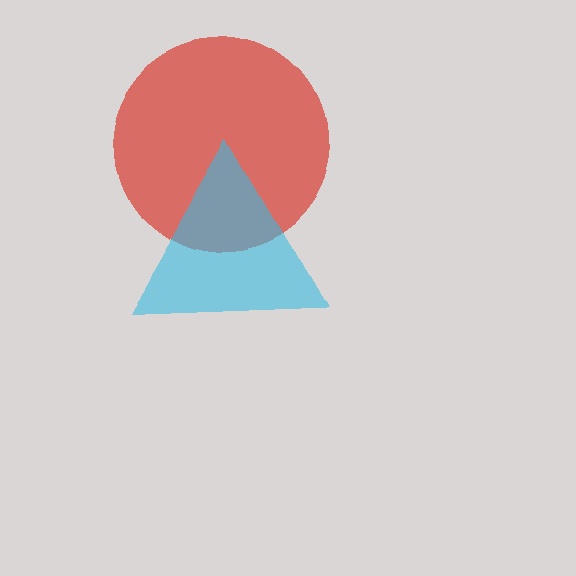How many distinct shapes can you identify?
There are 2 distinct shapes: a red circle, a cyan triangle.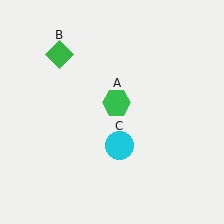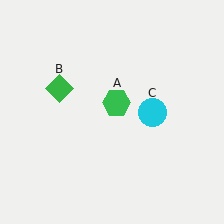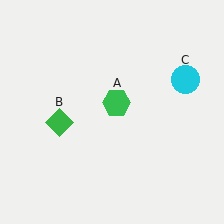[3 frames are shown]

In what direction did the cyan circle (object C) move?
The cyan circle (object C) moved up and to the right.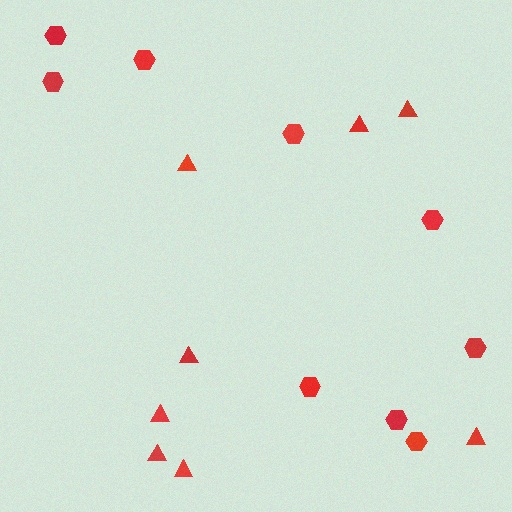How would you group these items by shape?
There are 2 groups: one group of hexagons (9) and one group of triangles (8).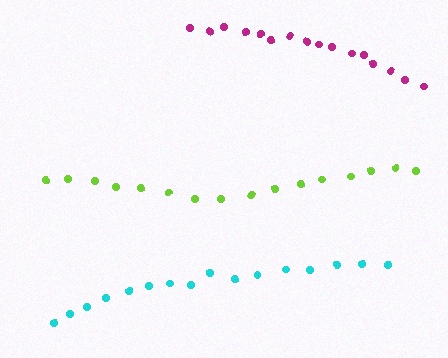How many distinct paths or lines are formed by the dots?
There are 3 distinct paths.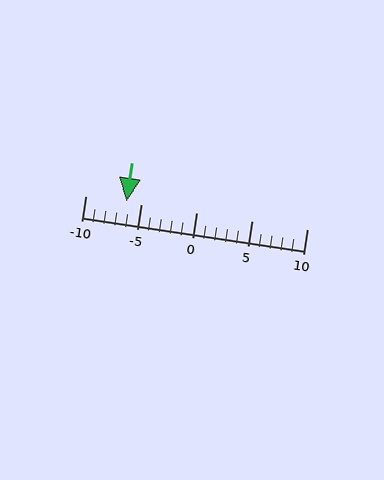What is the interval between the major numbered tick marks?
The major tick marks are spaced 5 units apart.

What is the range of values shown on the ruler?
The ruler shows values from -10 to 10.